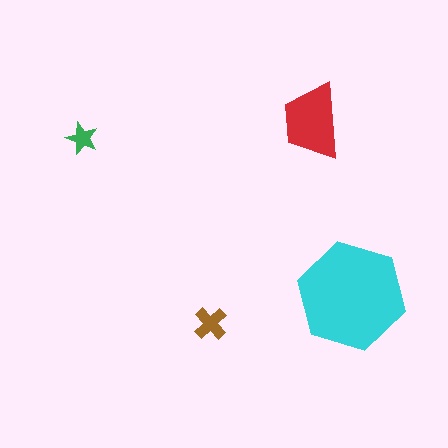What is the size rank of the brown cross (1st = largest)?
3rd.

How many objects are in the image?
There are 4 objects in the image.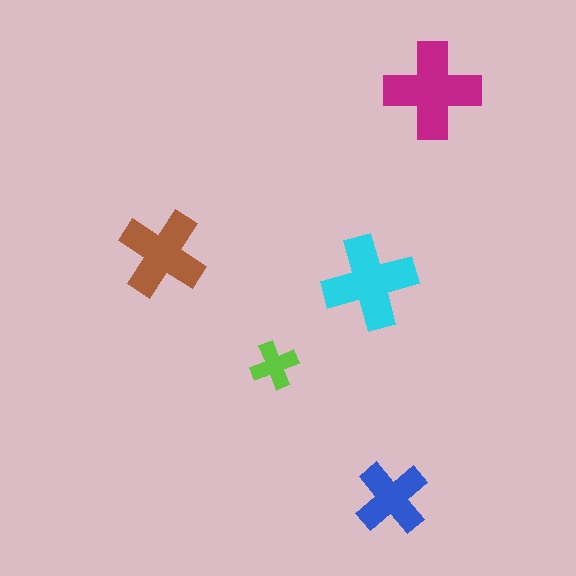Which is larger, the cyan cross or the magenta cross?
The magenta one.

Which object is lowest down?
The blue cross is bottommost.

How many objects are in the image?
There are 5 objects in the image.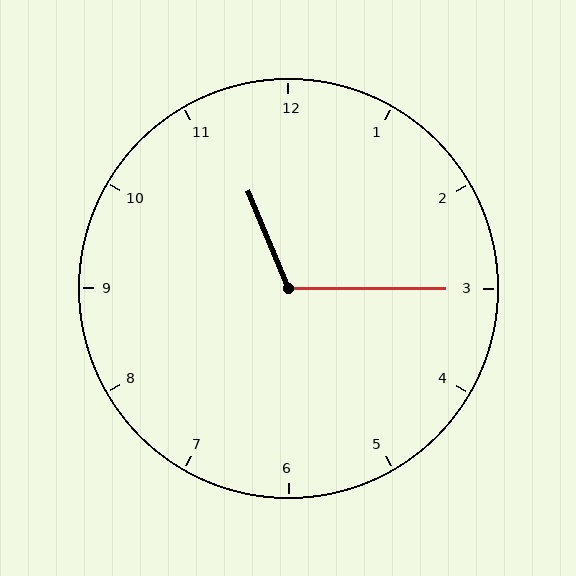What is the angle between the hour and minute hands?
Approximately 112 degrees.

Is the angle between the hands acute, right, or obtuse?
It is obtuse.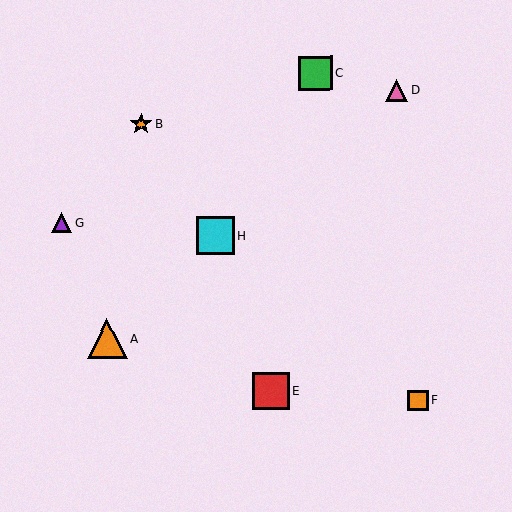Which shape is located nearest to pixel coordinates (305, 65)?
The green square (labeled C) at (315, 73) is nearest to that location.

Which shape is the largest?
The orange triangle (labeled A) is the largest.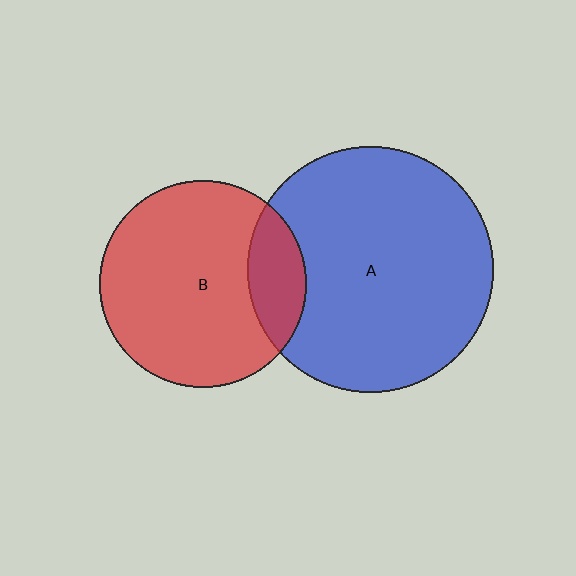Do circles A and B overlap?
Yes.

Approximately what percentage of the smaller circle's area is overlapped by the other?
Approximately 20%.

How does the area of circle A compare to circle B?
Approximately 1.4 times.